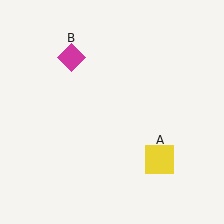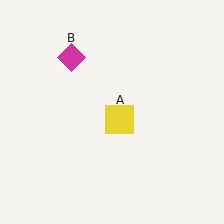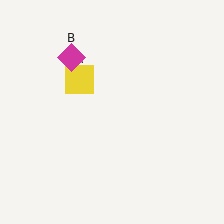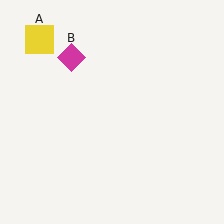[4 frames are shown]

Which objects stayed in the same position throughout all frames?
Magenta diamond (object B) remained stationary.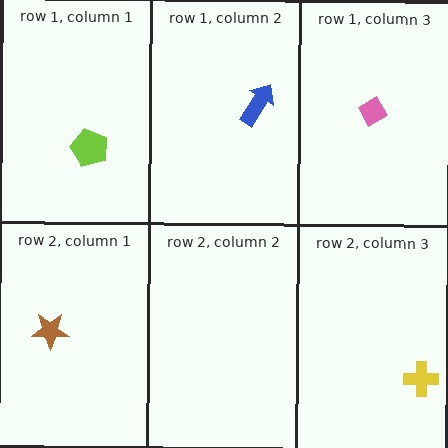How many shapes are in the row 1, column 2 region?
1.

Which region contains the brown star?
The row 2, column 1 region.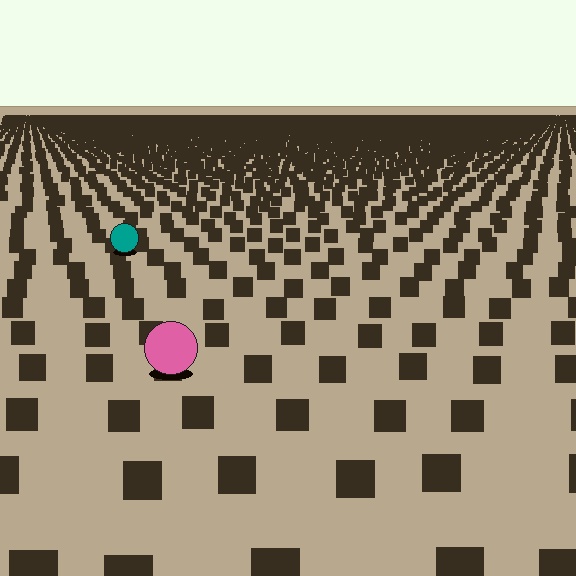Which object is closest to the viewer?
The pink circle is closest. The texture marks near it are larger and more spread out.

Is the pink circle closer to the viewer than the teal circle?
Yes. The pink circle is closer — you can tell from the texture gradient: the ground texture is coarser near it.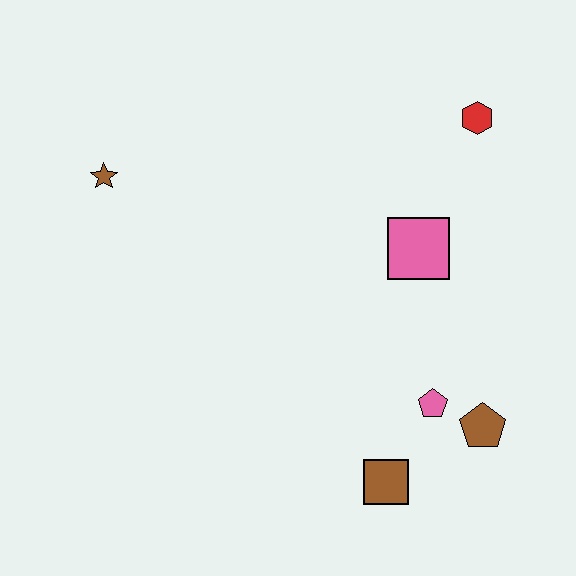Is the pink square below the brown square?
No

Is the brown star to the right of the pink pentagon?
No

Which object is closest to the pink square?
The red hexagon is closest to the pink square.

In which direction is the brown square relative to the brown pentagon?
The brown square is to the left of the brown pentagon.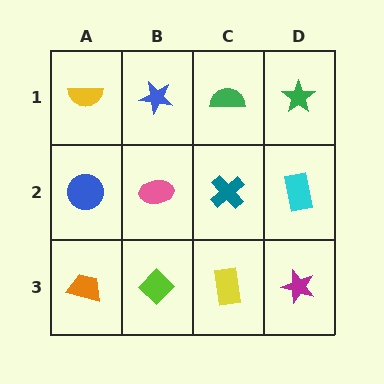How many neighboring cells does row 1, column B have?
3.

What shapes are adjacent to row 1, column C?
A teal cross (row 2, column C), a blue star (row 1, column B), a green star (row 1, column D).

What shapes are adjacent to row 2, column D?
A green star (row 1, column D), a magenta star (row 3, column D), a teal cross (row 2, column C).